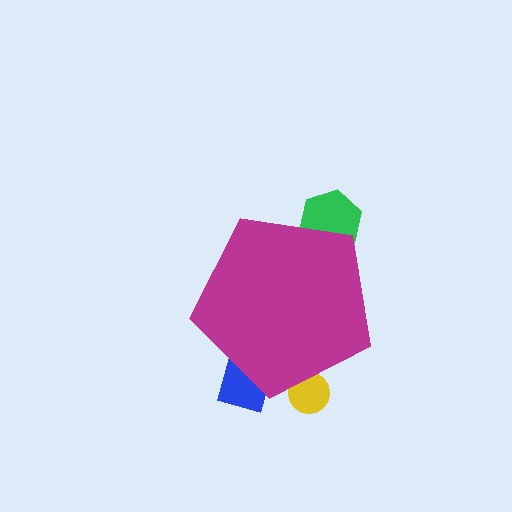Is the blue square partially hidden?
Yes, the blue square is partially hidden behind the magenta pentagon.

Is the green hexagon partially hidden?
Yes, the green hexagon is partially hidden behind the magenta pentagon.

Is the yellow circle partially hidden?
Yes, the yellow circle is partially hidden behind the magenta pentagon.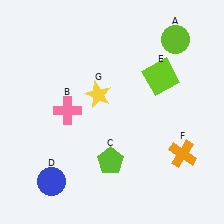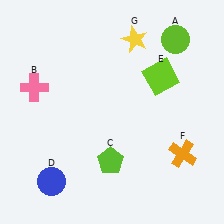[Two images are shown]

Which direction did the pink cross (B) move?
The pink cross (B) moved left.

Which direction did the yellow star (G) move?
The yellow star (G) moved up.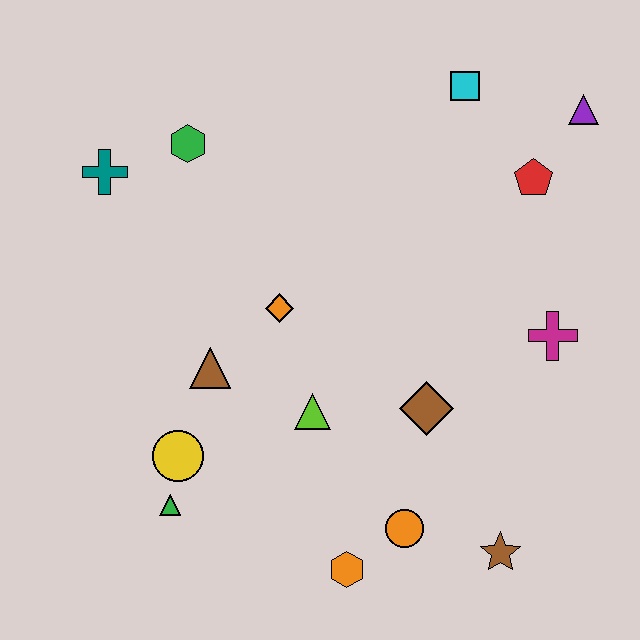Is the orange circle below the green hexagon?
Yes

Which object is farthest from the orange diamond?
The purple triangle is farthest from the orange diamond.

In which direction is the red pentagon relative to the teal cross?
The red pentagon is to the right of the teal cross.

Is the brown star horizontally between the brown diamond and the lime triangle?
No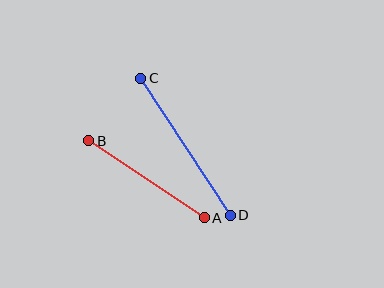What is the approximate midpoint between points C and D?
The midpoint is at approximately (185, 147) pixels.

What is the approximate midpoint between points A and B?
The midpoint is at approximately (146, 179) pixels.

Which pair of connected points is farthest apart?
Points C and D are farthest apart.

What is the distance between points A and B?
The distance is approximately 139 pixels.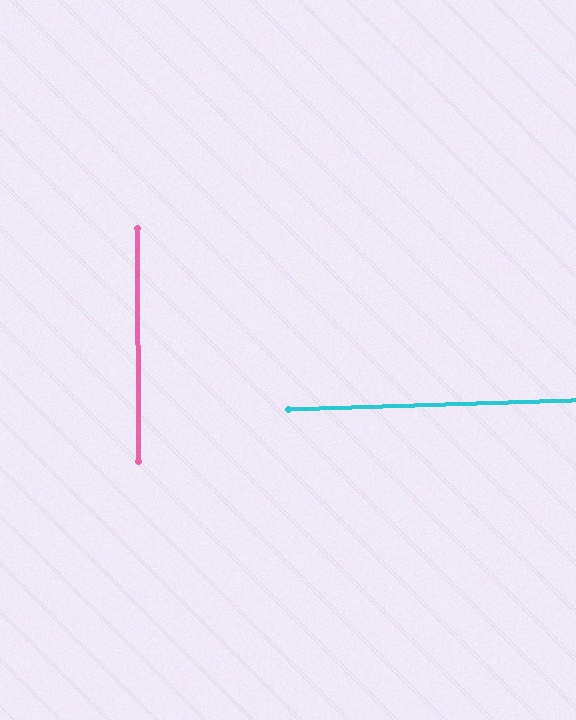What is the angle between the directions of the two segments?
Approximately 88 degrees.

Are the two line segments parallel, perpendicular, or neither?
Perpendicular — they meet at approximately 88°.